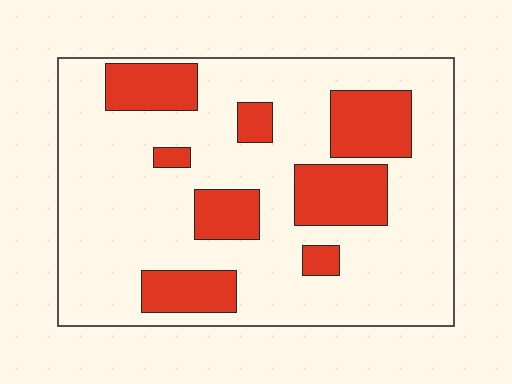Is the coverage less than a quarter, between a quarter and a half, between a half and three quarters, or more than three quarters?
Less than a quarter.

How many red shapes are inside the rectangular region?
8.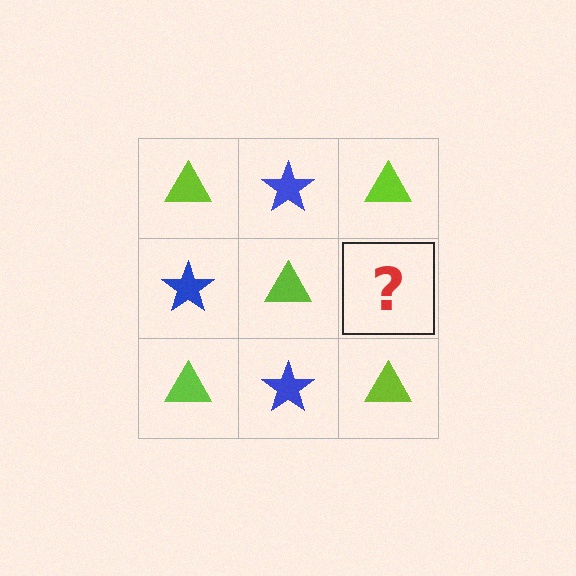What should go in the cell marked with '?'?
The missing cell should contain a blue star.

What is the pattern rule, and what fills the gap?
The rule is that it alternates lime triangle and blue star in a checkerboard pattern. The gap should be filled with a blue star.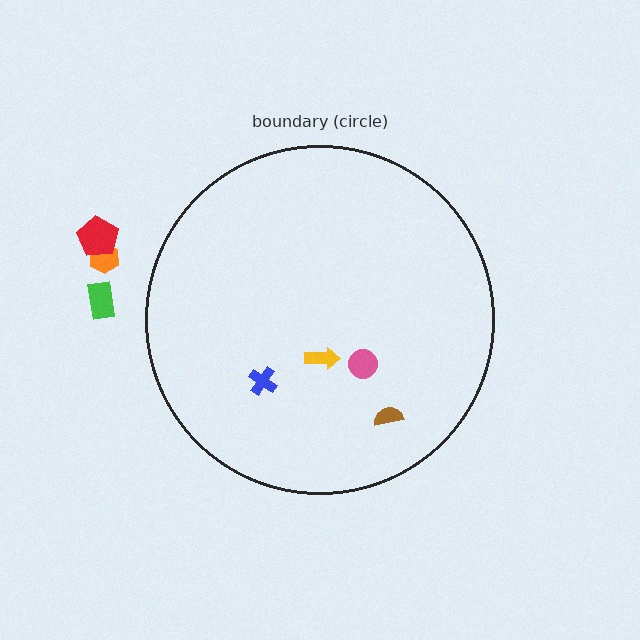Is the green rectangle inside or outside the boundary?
Outside.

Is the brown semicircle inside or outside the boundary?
Inside.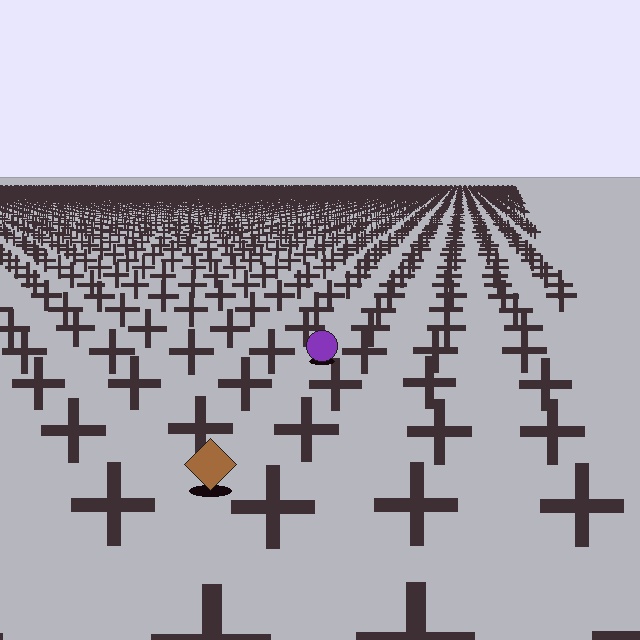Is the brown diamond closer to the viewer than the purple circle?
Yes. The brown diamond is closer — you can tell from the texture gradient: the ground texture is coarser near it.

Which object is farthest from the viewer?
The purple circle is farthest from the viewer. It appears smaller and the ground texture around it is denser.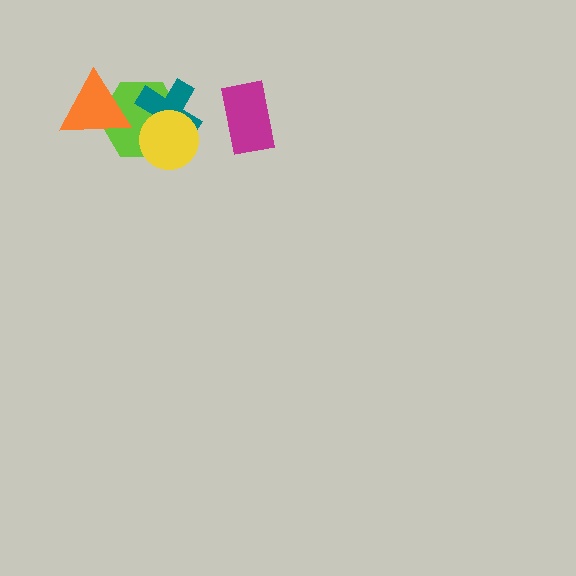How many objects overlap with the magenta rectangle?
0 objects overlap with the magenta rectangle.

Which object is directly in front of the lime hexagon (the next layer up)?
The teal cross is directly in front of the lime hexagon.